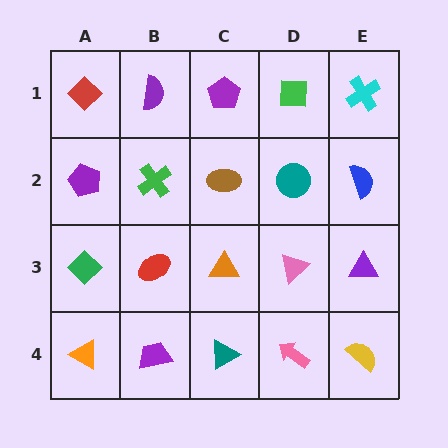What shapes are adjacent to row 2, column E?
A cyan cross (row 1, column E), a purple triangle (row 3, column E), a teal circle (row 2, column D).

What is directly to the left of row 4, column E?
A pink arrow.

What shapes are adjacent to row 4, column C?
An orange triangle (row 3, column C), a purple trapezoid (row 4, column B), a pink arrow (row 4, column D).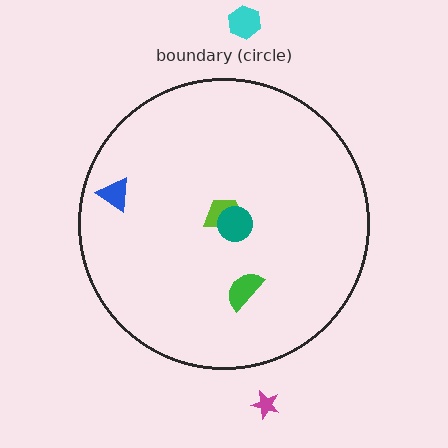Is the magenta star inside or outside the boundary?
Outside.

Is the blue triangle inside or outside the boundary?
Inside.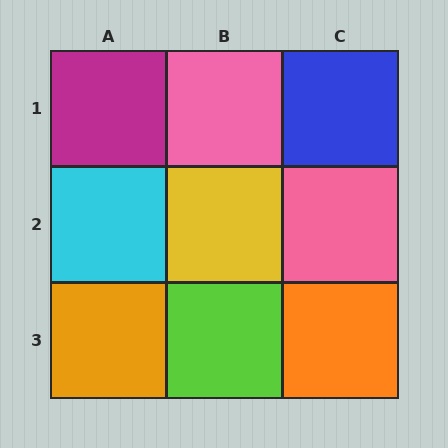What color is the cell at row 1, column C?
Blue.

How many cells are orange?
2 cells are orange.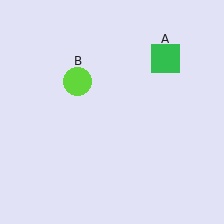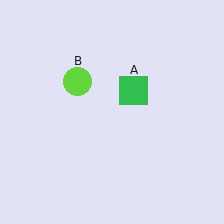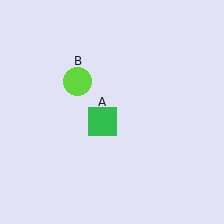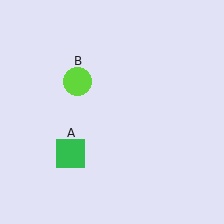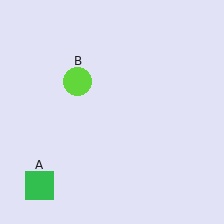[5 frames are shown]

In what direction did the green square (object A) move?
The green square (object A) moved down and to the left.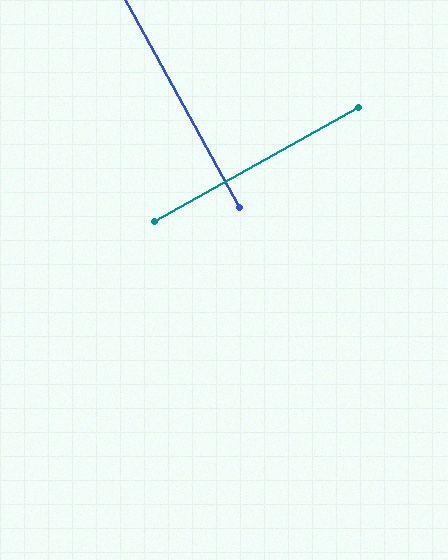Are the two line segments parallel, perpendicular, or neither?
Perpendicular — they meet at approximately 89°.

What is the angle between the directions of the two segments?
Approximately 89 degrees.